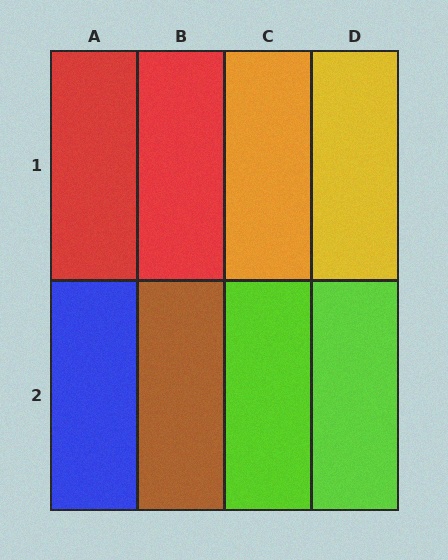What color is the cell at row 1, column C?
Orange.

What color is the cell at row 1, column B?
Red.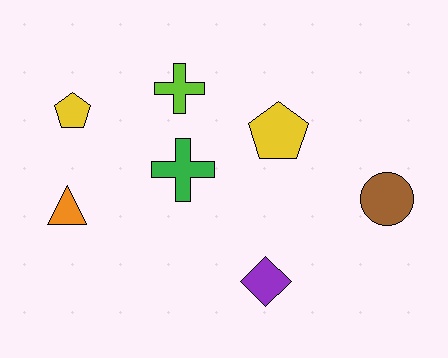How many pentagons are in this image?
There are 2 pentagons.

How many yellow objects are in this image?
There are 2 yellow objects.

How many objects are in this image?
There are 7 objects.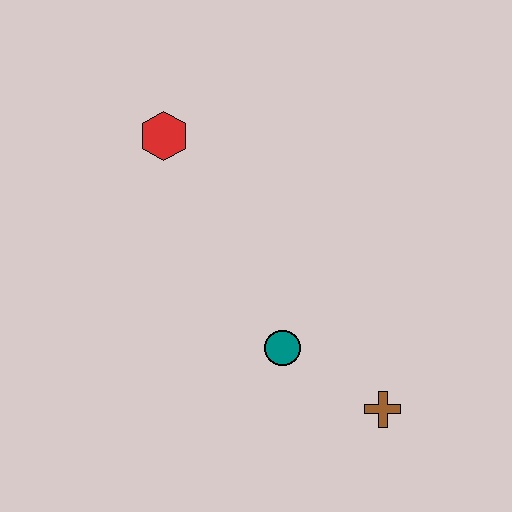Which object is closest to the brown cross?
The teal circle is closest to the brown cross.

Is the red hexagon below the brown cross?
No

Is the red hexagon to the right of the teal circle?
No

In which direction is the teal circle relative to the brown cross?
The teal circle is to the left of the brown cross.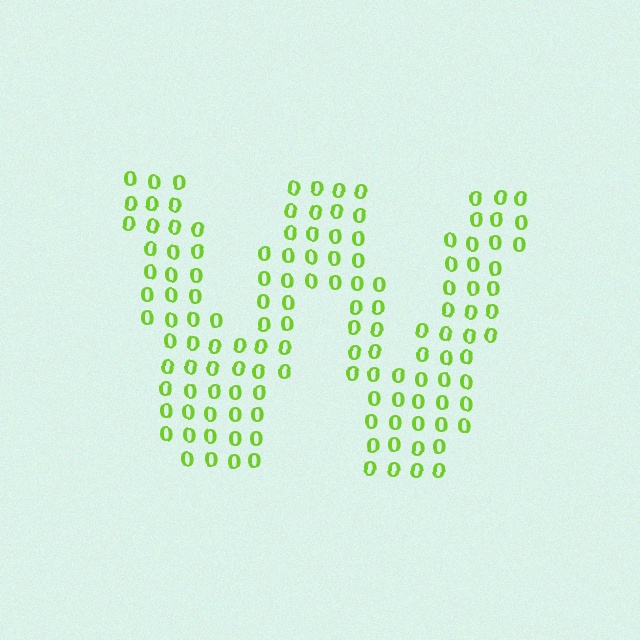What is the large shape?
The large shape is the letter W.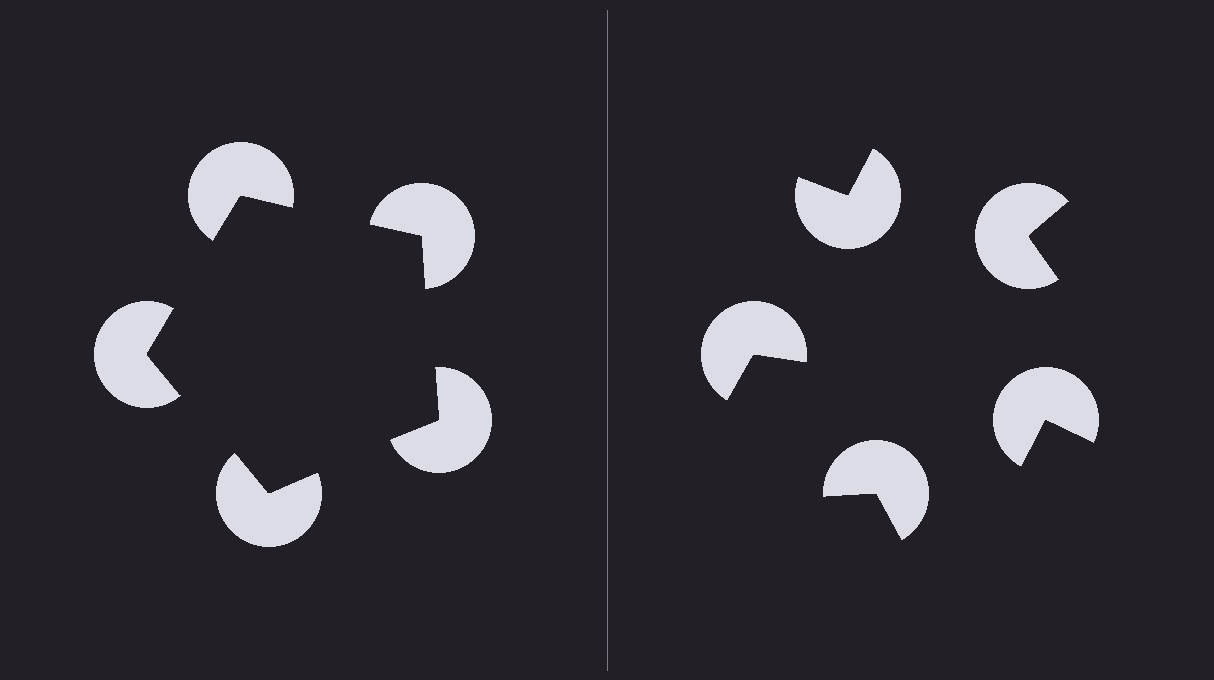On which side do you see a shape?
An illusory pentagon appears on the left side. On the right side the wedge cuts are rotated, so no coherent shape forms.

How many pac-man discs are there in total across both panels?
10 — 5 on each side.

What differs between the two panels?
The pac-man discs are positioned identically on both sides; only the wedge orientations differ. On the left they align to a pentagon; on the right they are misaligned.